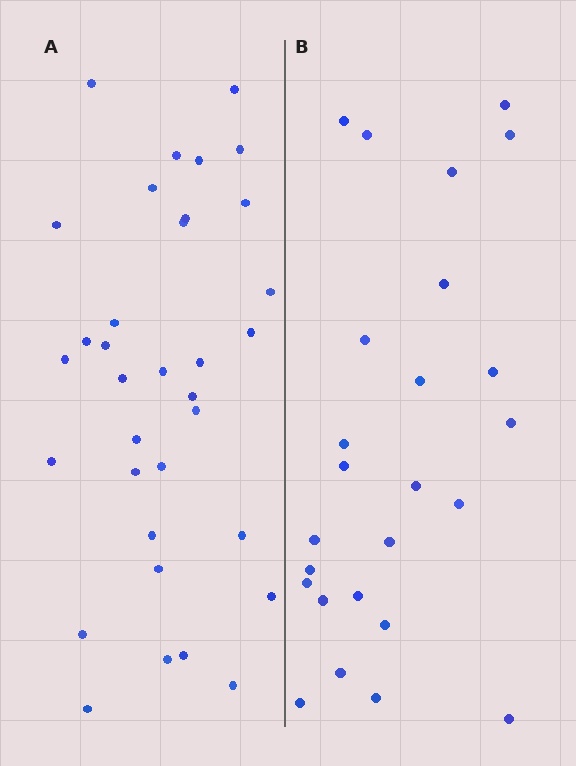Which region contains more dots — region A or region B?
Region A (the left region) has more dots.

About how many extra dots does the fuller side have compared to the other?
Region A has roughly 8 or so more dots than region B.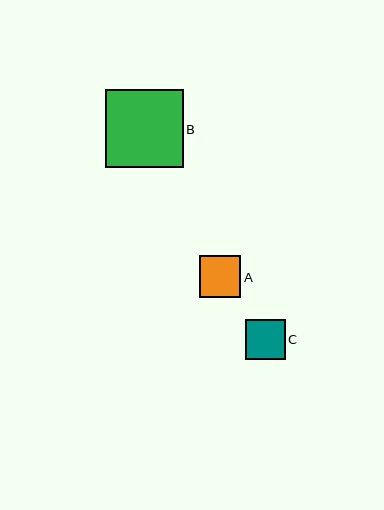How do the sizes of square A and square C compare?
Square A and square C are approximately the same size.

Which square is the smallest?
Square C is the smallest with a size of approximately 40 pixels.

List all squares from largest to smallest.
From largest to smallest: B, A, C.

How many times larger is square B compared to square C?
Square B is approximately 1.9 times the size of square C.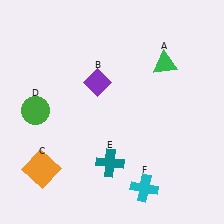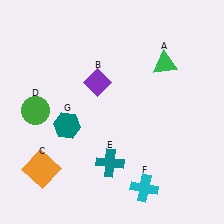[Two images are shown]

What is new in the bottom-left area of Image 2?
A teal hexagon (G) was added in the bottom-left area of Image 2.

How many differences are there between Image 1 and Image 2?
There is 1 difference between the two images.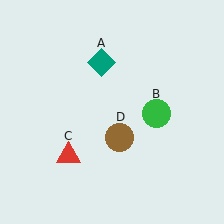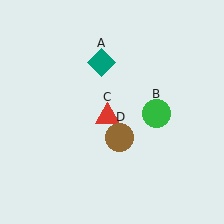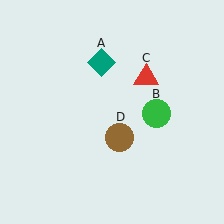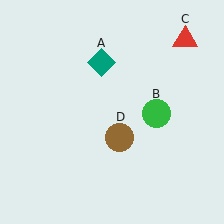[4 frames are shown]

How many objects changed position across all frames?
1 object changed position: red triangle (object C).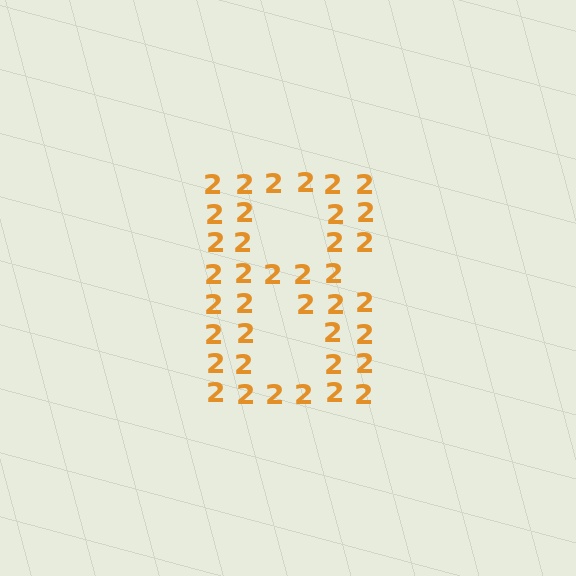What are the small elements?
The small elements are digit 2's.